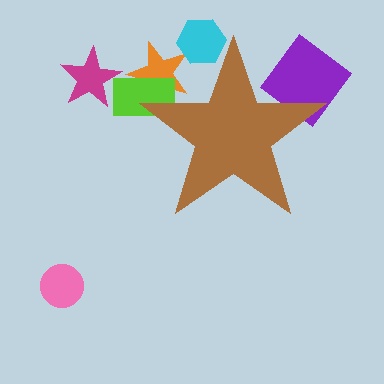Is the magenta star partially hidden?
No, the magenta star is fully visible.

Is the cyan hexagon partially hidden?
Yes, the cyan hexagon is partially hidden behind the brown star.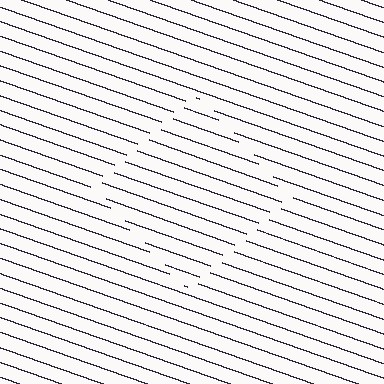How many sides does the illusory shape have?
4 sides — the line-ends trace a square.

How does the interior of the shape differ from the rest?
The interior of the shape contains the same grating, shifted by half a period — the contour is defined by the phase discontinuity where line-ends from the inner and outer gratings abut.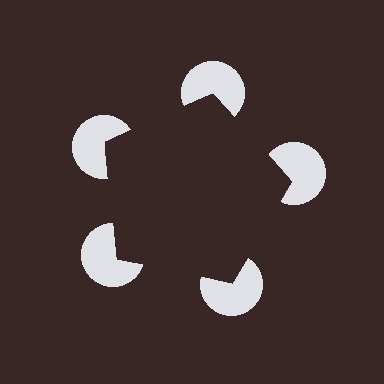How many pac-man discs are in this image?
There are 5 — one at each vertex of the illusory pentagon.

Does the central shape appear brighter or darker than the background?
It typically appears slightly darker than the background, even though no actual brightness change is drawn.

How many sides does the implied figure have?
5 sides.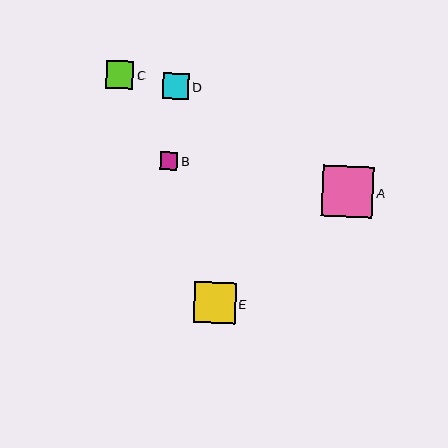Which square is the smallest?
Square B is the smallest with a size of approximately 18 pixels.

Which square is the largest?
Square A is the largest with a size of approximately 51 pixels.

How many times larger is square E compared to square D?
Square E is approximately 1.6 times the size of square D.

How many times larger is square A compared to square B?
Square A is approximately 2.9 times the size of square B.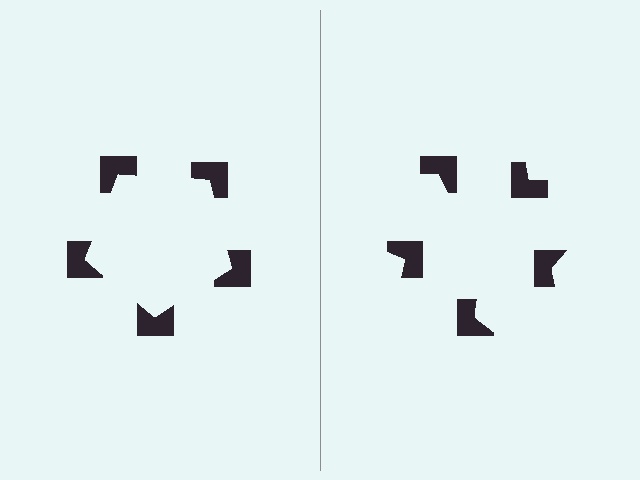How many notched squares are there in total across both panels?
10 — 5 on each side.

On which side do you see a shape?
An illusory pentagon appears on the left side. On the right side the wedge cuts are rotated, so no coherent shape forms.